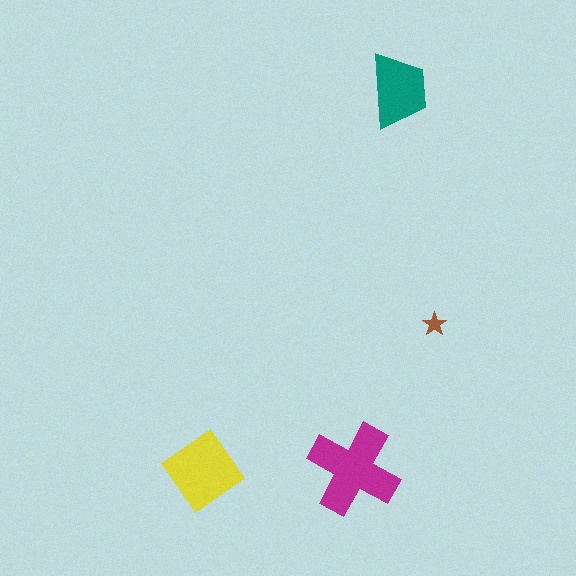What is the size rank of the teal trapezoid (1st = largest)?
3rd.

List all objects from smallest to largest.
The brown star, the teal trapezoid, the yellow diamond, the magenta cross.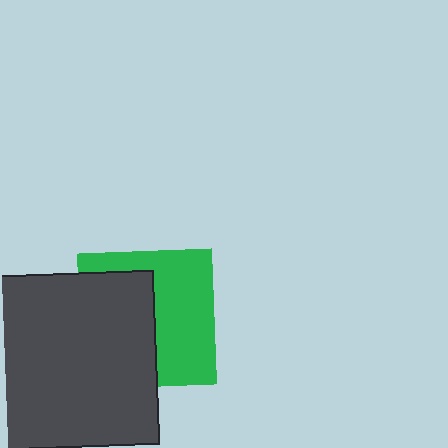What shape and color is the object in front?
The object in front is a dark gray square.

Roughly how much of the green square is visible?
About half of it is visible (roughly 52%).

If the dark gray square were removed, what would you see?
You would see the complete green square.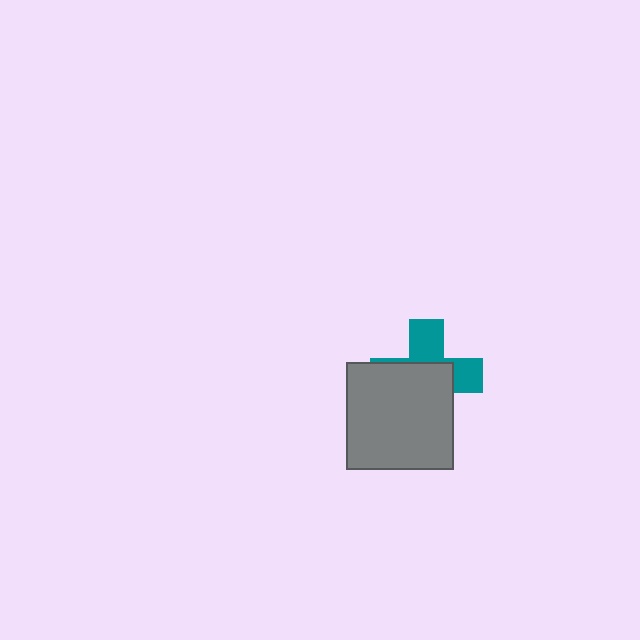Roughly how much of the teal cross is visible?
A small part of it is visible (roughly 40%).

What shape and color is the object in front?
The object in front is a gray square.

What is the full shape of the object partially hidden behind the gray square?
The partially hidden object is a teal cross.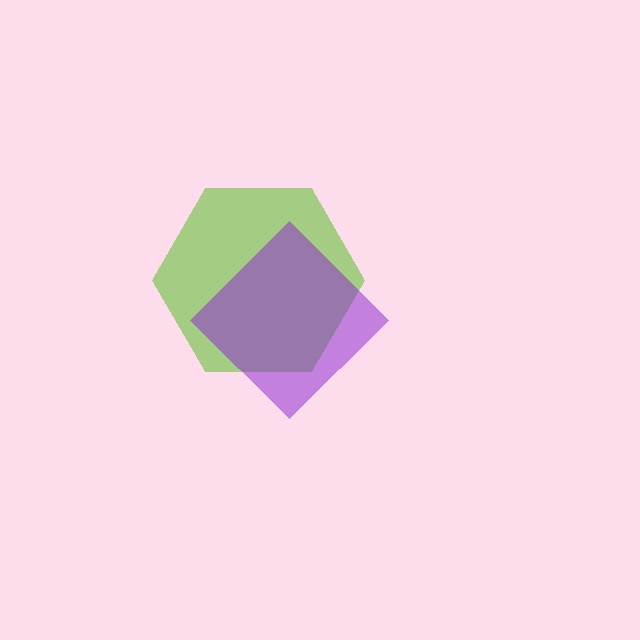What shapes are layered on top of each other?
The layered shapes are: a lime hexagon, a purple diamond.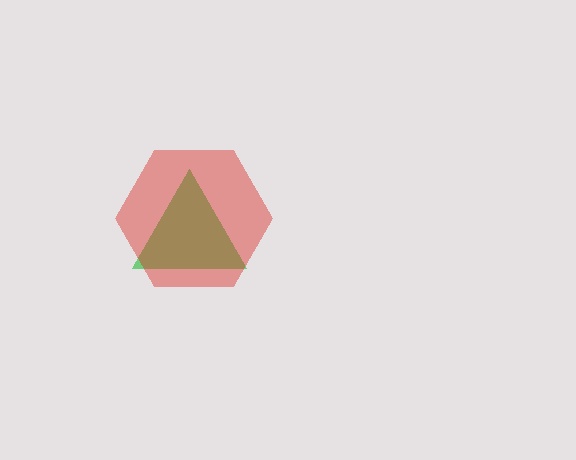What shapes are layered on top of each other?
The layered shapes are: a green triangle, a red hexagon.